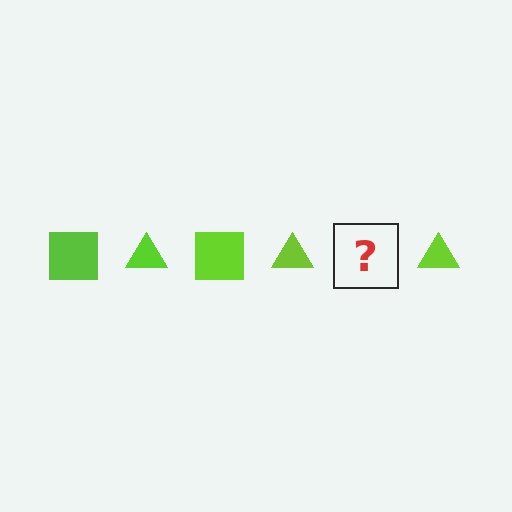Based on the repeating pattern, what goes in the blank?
The blank should be a lime square.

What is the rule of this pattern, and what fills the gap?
The rule is that the pattern cycles through square, triangle shapes in lime. The gap should be filled with a lime square.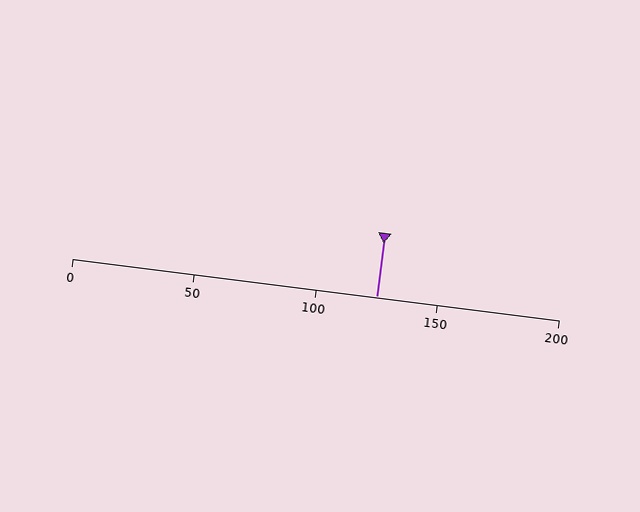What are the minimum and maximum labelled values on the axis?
The axis runs from 0 to 200.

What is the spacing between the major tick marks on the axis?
The major ticks are spaced 50 apart.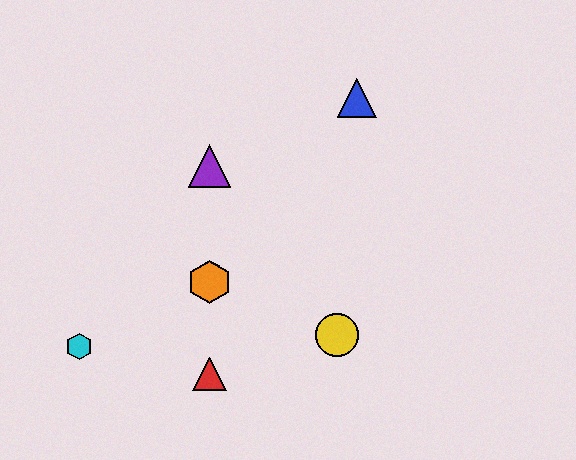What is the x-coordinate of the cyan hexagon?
The cyan hexagon is at x≈79.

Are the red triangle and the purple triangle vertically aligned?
Yes, both are at x≈210.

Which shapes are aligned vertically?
The red triangle, the green hexagon, the purple triangle, the orange hexagon are aligned vertically.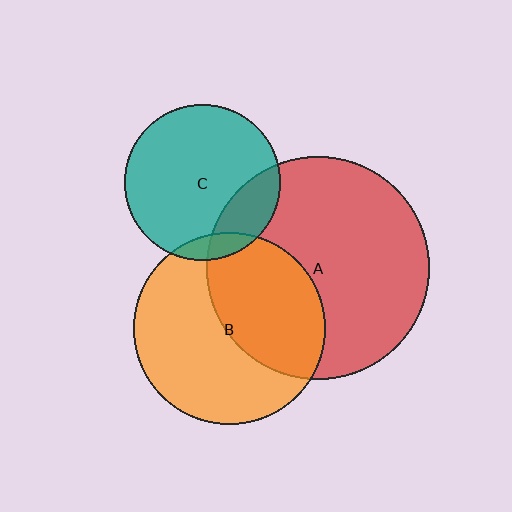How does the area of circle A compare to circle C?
Approximately 2.0 times.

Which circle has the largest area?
Circle A (red).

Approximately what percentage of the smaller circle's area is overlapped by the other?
Approximately 45%.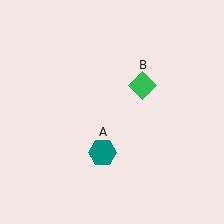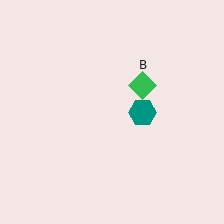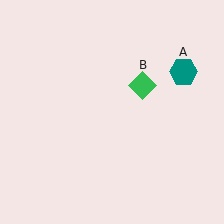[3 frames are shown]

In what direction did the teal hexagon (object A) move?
The teal hexagon (object A) moved up and to the right.